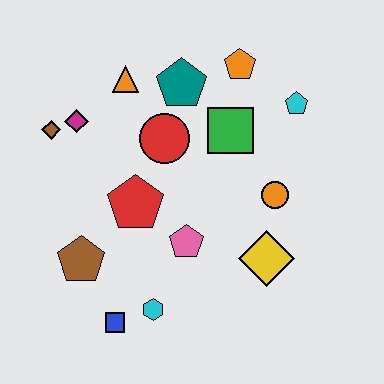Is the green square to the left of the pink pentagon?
No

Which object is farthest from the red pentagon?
The cyan pentagon is farthest from the red pentagon.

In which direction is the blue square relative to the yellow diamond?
The blue square is to the left of the yellow diamond.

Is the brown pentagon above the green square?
No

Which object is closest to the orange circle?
The yellow diamond is closest to the orange circle.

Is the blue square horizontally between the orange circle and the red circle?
No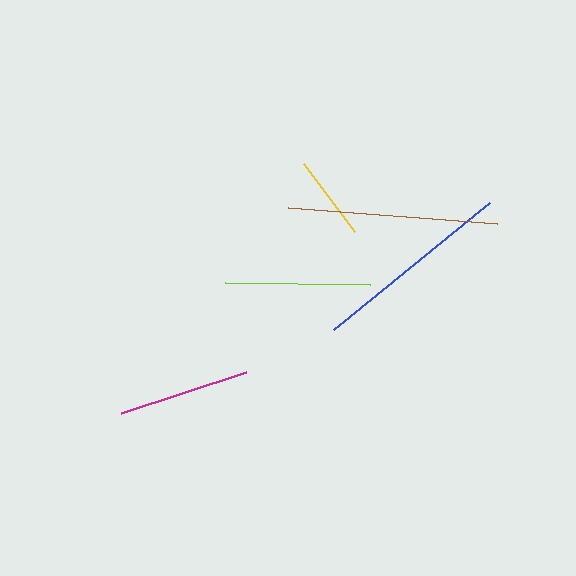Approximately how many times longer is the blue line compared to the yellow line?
The blue line is approximately 2.4 times the length of the yellow line.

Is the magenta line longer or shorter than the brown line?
The brown line is longer than the magenta line.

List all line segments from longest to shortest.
From longest to shortest: brown, blue, lime, magenta, yellow.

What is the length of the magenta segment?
The magenta segment is approximately 131 pixels long.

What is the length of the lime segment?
The lime segment is approximately 146 pixels long.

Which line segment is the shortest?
The yellow line is the shortest at approximately 85 pixels.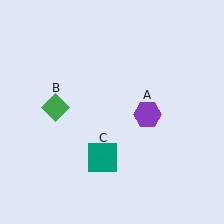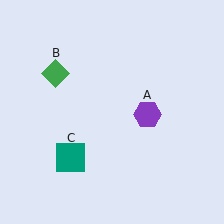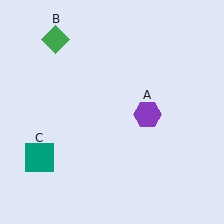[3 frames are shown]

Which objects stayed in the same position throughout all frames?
Purple hexagon (object A) remained stationary.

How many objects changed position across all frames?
2 objects changed position: green diamond (object B), teal square (object C).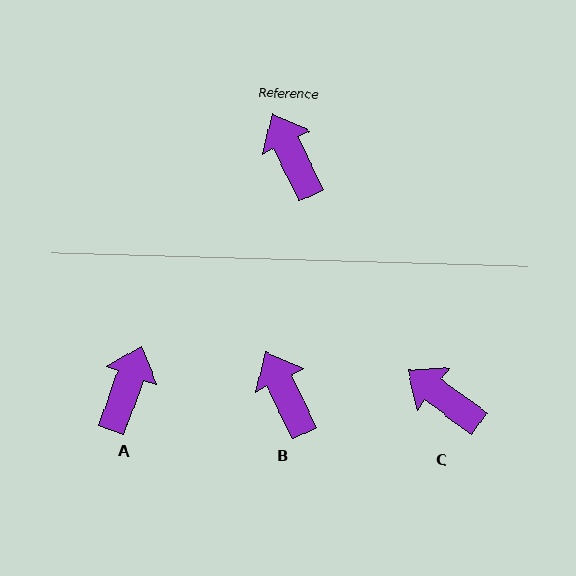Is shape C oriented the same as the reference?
No, it is off by about 27 degrees.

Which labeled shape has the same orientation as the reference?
B.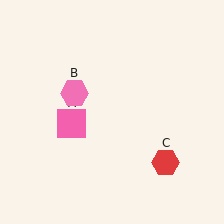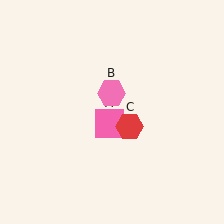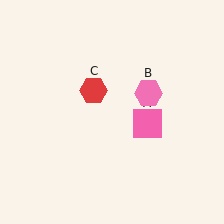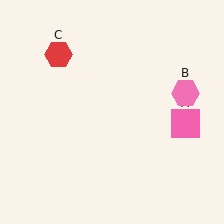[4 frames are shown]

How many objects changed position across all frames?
3 objects changed position: pink square (object A), pink hexagon (object B), red hexagon (object C).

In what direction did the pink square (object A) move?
The pink square (object A) moved right.